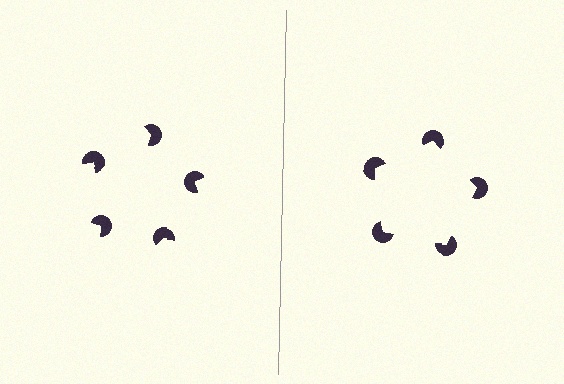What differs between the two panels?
The pac-man discs are positioned identically on both sides; only the wedge orientations differ. On the right they align to a pentagon; on the left they are misaligned.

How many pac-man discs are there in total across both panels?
10 — 5 on each side.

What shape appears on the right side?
An illusory pentagon.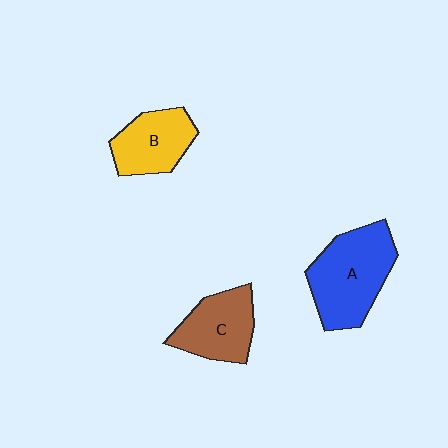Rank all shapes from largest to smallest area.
From largest to smallest: A (blue), C (brown), B (yellow).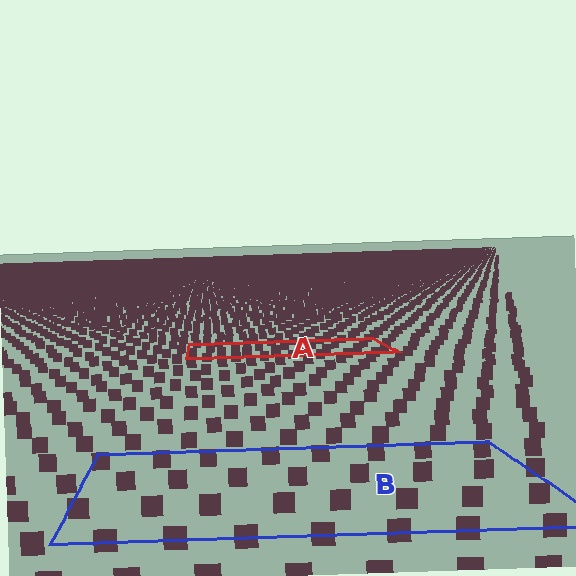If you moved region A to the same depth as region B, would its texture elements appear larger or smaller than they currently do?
They would appear larger. At a closer depth, the same texture elements are projected at a bigger on-screen size.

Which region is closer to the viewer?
Region B is closer. The texture elements there are larger and more spread out.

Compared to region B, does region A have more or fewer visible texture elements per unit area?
Region A has more texture elements per unit area — they are packed more densely because it is farther away.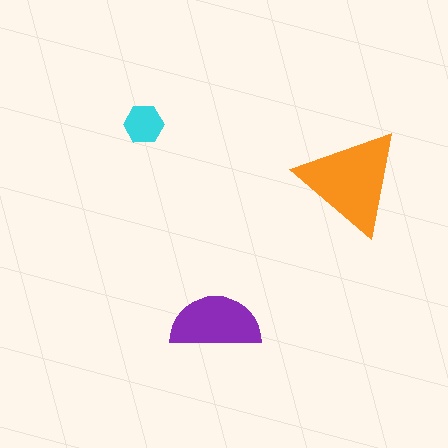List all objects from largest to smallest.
The orange triangle, the purple semicircle, the cyan hexagon.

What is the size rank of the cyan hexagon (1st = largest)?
3rd.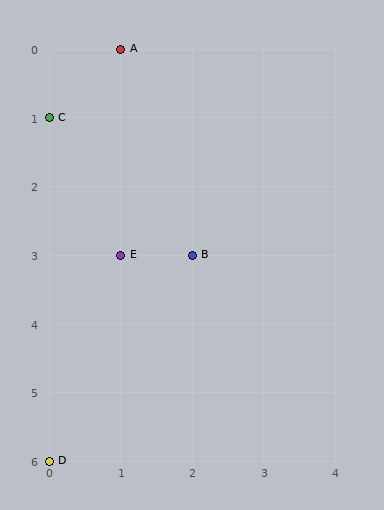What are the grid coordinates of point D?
Point D is at grid coordinates (0, 6).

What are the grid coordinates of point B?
Point B is at grid coordinates (2, 3).